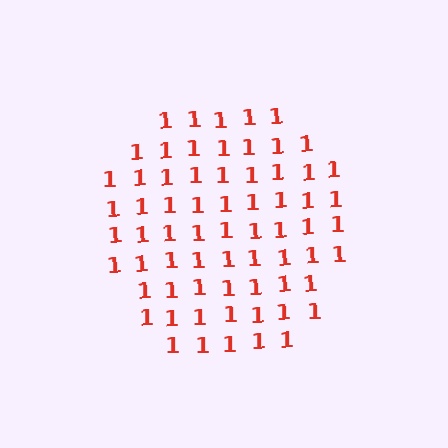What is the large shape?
The large shape is a hexagon.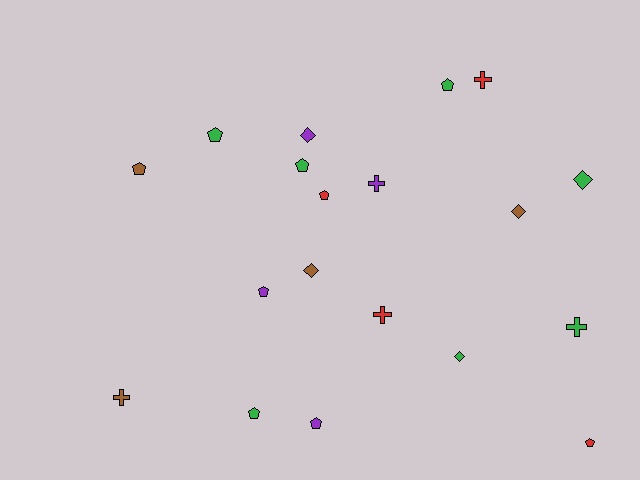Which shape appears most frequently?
Pentagon, with 9 objects.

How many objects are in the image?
There are 19 objects.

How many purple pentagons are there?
There are 2 purple pentagons.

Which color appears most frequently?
Green, with 7 objects.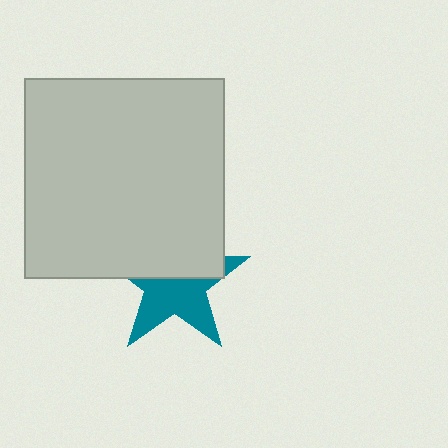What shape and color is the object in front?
The object in front is a light gray square.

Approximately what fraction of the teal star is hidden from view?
Roughly 48% of the teal star is hidden behind the light gray square.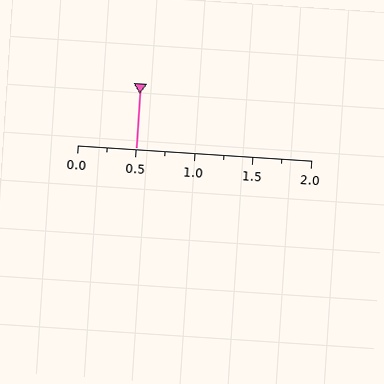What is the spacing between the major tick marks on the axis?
The major ticks are spaced 0.5 apart.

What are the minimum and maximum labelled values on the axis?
The axis runs from 0.0 to 2.0.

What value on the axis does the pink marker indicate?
The marker indicates approximately 0.5.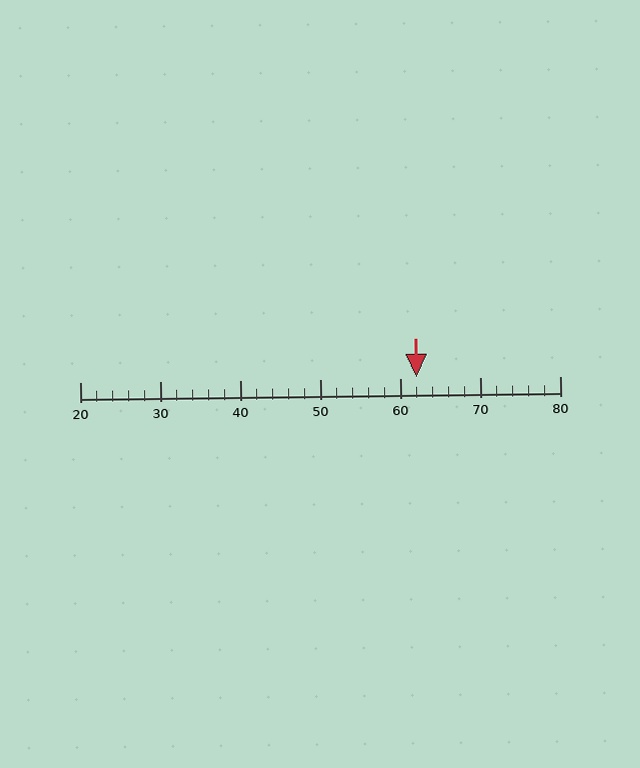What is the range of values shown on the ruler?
The ruler shows values from 20 to 80.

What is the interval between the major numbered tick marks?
The major tick marks are spaced 10 units apart.